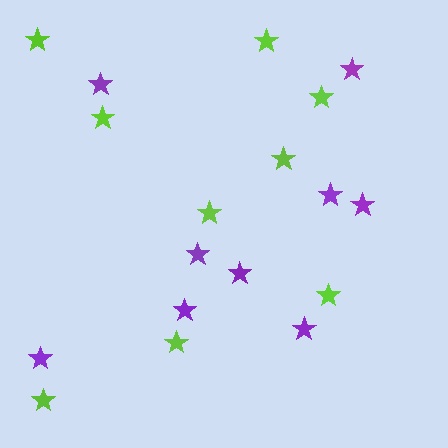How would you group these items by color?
There are 2 groups: one group of lime stars (9) and one group of purple stars (9).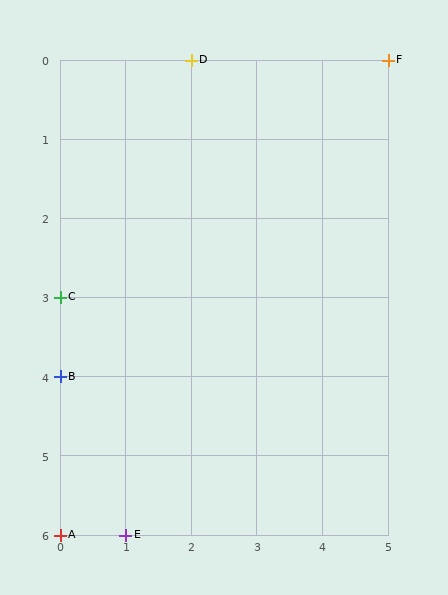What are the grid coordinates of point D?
Point D is at grid coordinates (2, 0).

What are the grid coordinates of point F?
Point F is at grid coordinates (5, 0).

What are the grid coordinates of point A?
Point A is at grid coordinates (0, 6).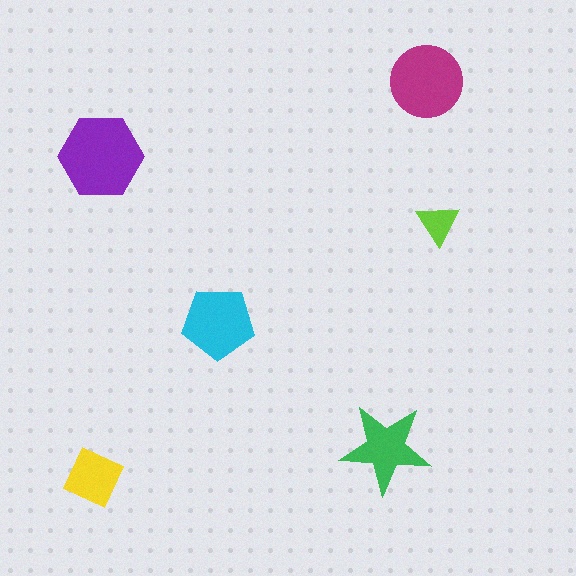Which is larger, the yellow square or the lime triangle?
The yellow square.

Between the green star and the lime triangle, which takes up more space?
The green star.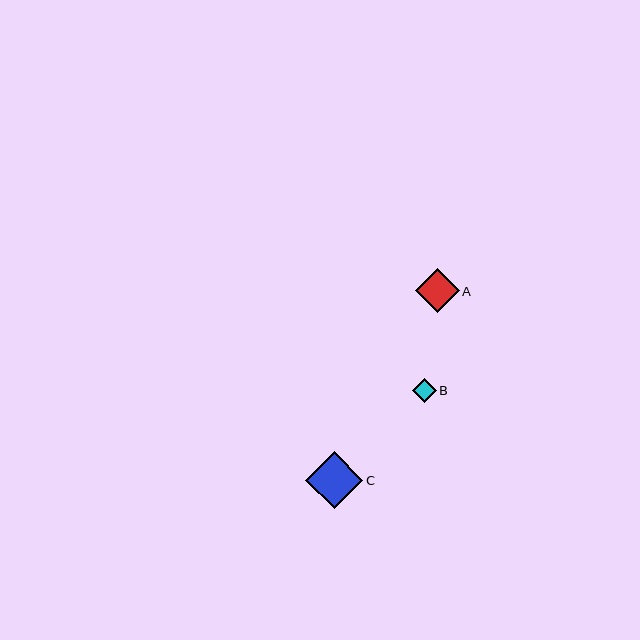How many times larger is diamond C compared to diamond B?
Diamond C is approximately 2.4 times the size of diamond B.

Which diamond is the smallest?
Diamond B is the smallest with a size of approximately 24 pixels.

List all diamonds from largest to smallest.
From largest to smallest: C, A, B.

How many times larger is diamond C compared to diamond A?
Diamond C is approximately 1.3 times the size of diamond A.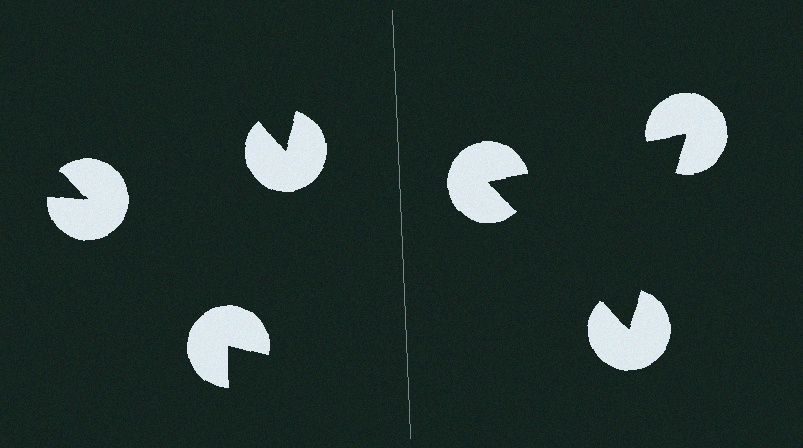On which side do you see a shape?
An illusory triangle appears on the right side. On the left side the wedge cuts are rotated, so no coherent shape forms.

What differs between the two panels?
The pac-man discs are positioned identically on both sides; only the wedge orientations differ. On the right they align to a triangle; on the left they are misaligned.